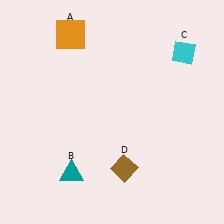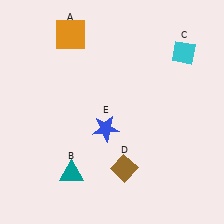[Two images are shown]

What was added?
A blue star (E) was added in Image 2.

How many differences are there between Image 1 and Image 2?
There is 1 difference between the two images.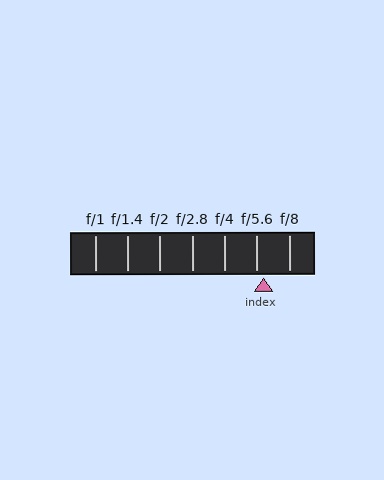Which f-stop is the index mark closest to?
The index mark is closest to f/5.6.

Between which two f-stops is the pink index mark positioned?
The index mark is between f/5.6 and f/8.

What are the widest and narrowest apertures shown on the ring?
The widest aperture shown is f/1 and the narrowest is f/8.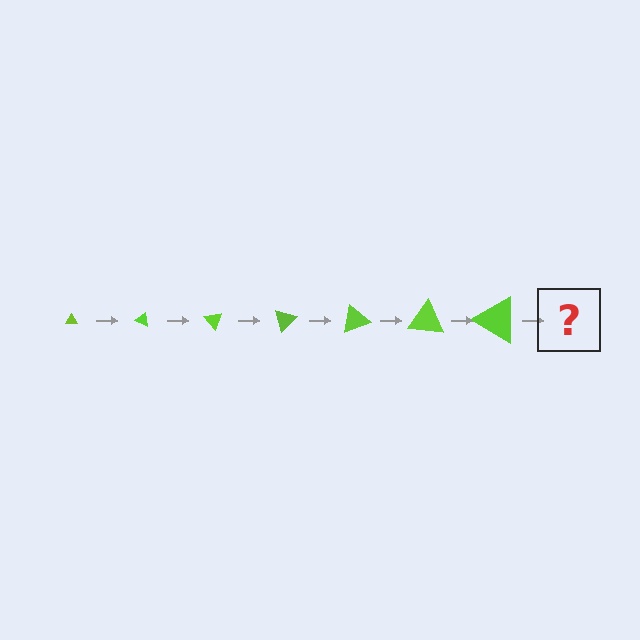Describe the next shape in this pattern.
It should be a triangle, larger than the previous one and rotated 175 degrees from the start.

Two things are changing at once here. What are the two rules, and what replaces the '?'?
The two rules are that the triangle grows larger each step and it rotates 25 degrees each step. The '?' should be a triangle, larger than the previous one and rotated 175 degrees from the start.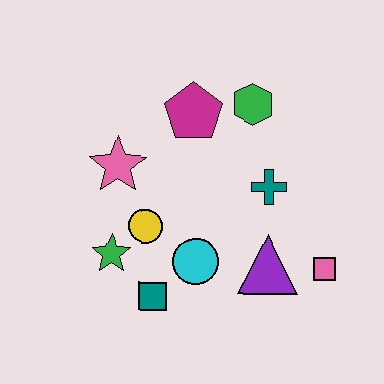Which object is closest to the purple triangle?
The pink square is closest to the purple triangle.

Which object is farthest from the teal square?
The green hexagon is farthest from the teal square.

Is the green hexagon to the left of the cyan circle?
No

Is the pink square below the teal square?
No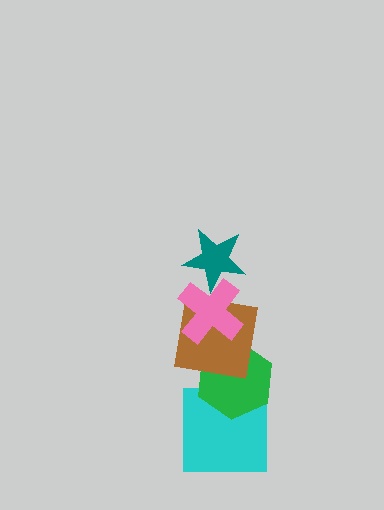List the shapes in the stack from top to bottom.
From top to bottom: the teal star, the pink cross, the brown square, the green hexagon, the cyan square.